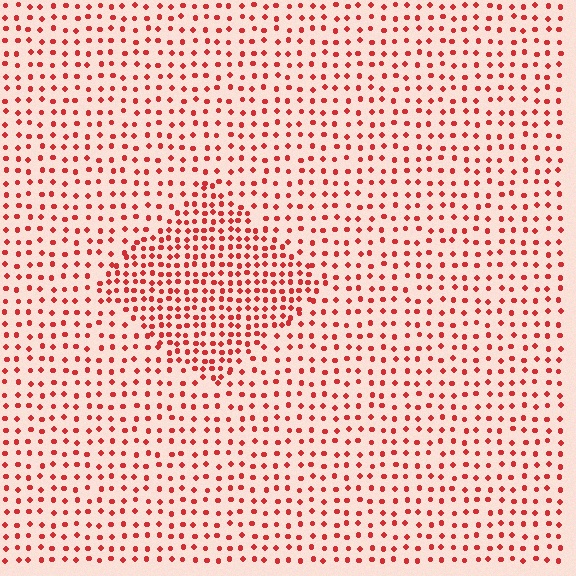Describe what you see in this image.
The image contains small red elements arranged at two different densities. A diamond-shaped region is visible where the elements are more densely packed than the surrounding area.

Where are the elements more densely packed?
The elements are more densely packed inside the diamond boundary.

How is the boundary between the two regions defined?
The boundary is defined by a change in element density (approximately 1.8x ratio). All elements are the same color, size, and shape.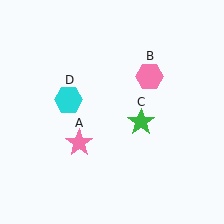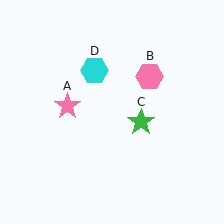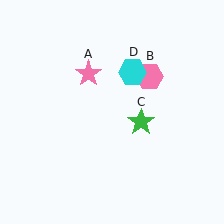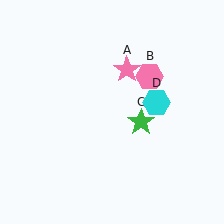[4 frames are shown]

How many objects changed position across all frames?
2 objects changed position: pink star (object A), cyan hexagon (object D).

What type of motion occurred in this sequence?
The pink star (object A), cyan hexagon (object D) rotated clockwise around the center of the scene.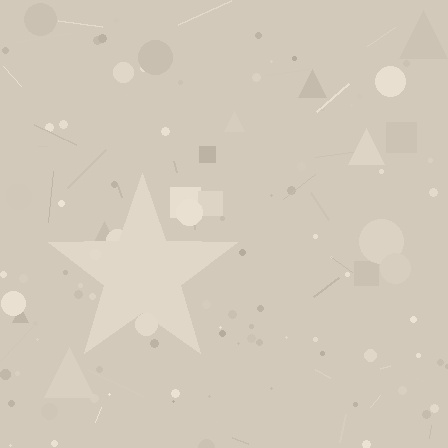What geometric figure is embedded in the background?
A star is embedded in the background.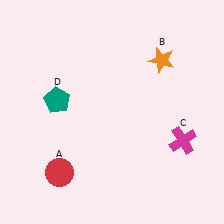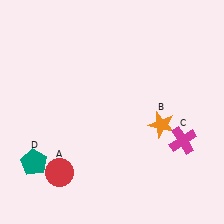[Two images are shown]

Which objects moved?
The objects that moved are: the orange star (B), the teal pentagon (D).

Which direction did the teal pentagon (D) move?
The teal pentagon (D) moved down.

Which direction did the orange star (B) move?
The orange star (B) moved down.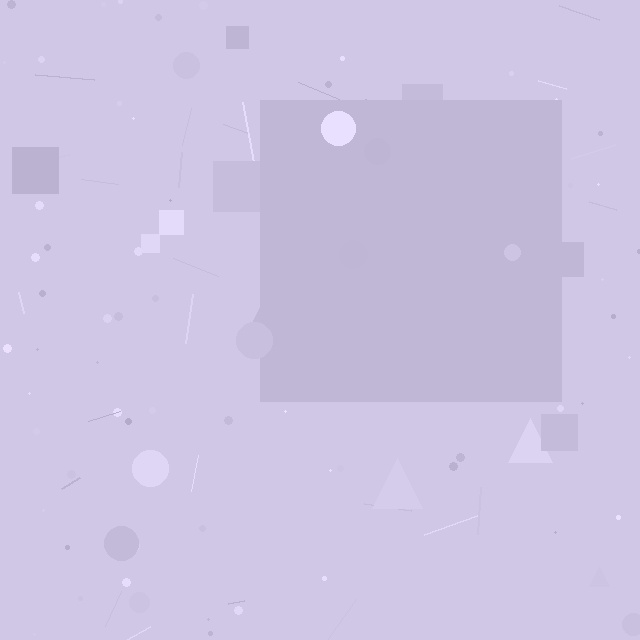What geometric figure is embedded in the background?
A square is embedded in the background.